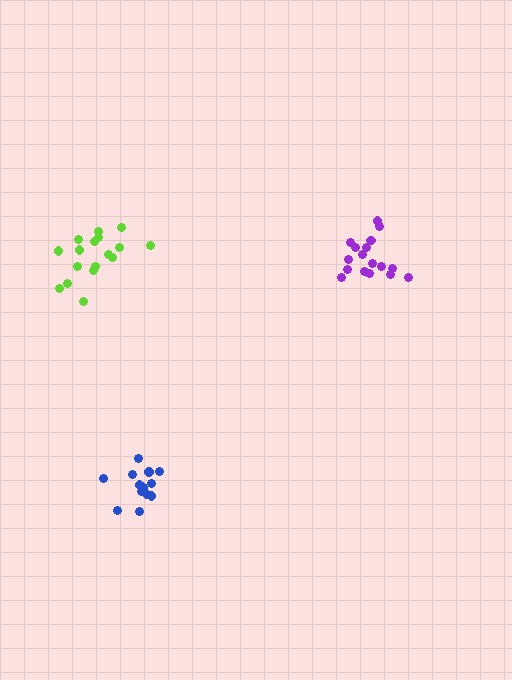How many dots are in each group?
Group 1: 17 dots, Group 2: 14 dots, Group 3: 17 dots (48 total).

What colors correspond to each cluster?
The clusters are colored: purple, blue, lime.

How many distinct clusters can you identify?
There are 3 distinct clusters.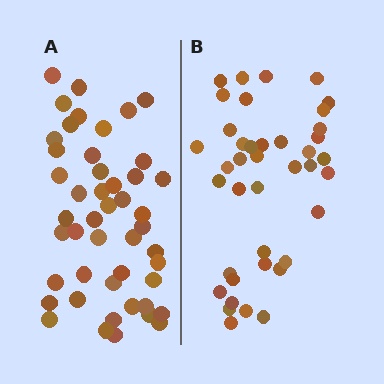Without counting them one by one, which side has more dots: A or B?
Region A (the left region) has more dots.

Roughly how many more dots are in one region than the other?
Region A has roughly 8 or so more dots than region B.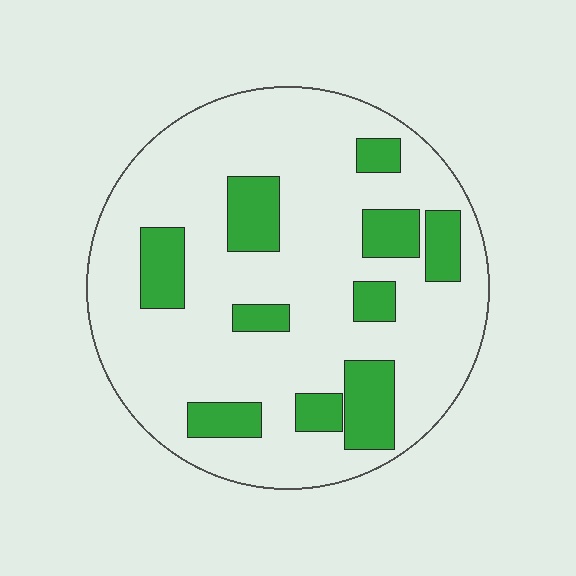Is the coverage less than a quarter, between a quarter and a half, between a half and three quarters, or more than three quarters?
Less than a quarter.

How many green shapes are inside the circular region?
10.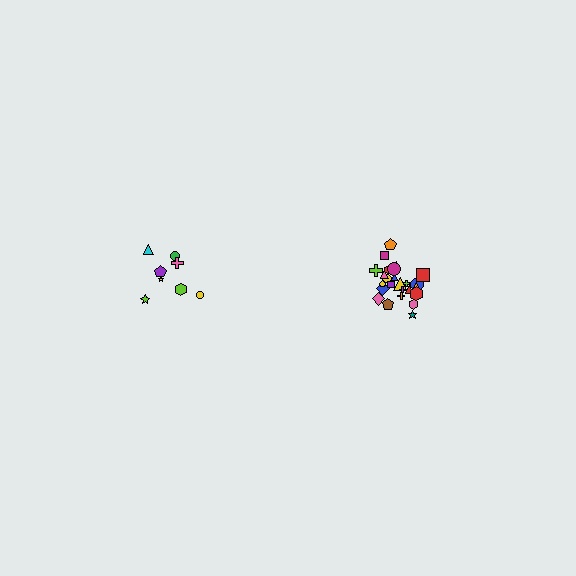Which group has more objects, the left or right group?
The right group.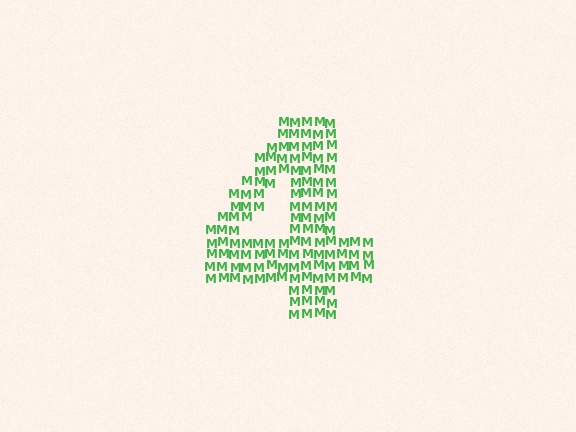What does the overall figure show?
The overall figure shows the digit 4.